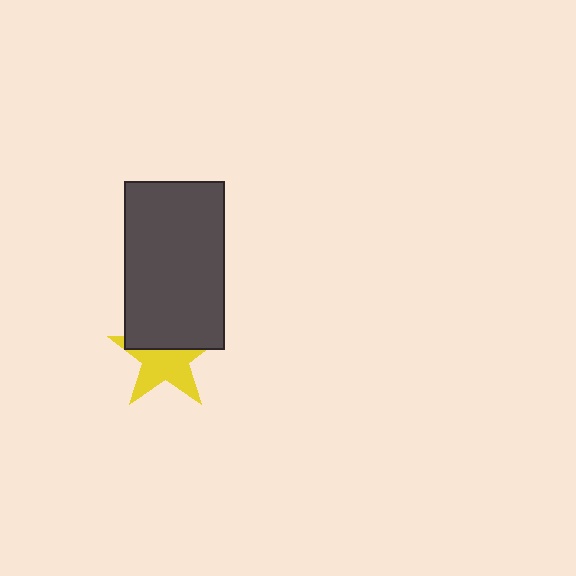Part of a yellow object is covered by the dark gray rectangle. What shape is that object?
It is a star.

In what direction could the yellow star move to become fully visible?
The yellow star could move down. That would shift it out from behind the dark gray rectangle entirely.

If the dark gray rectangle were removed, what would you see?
You would see the complete yellow star.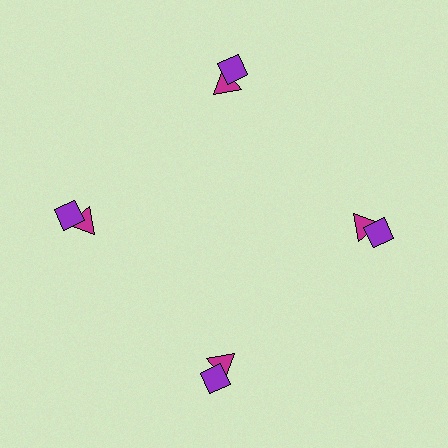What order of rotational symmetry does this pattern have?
This pattern has 4-fold rotational symmetry.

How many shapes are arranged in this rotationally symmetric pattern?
There are 8 shapes, arranged in 4 groups of 2.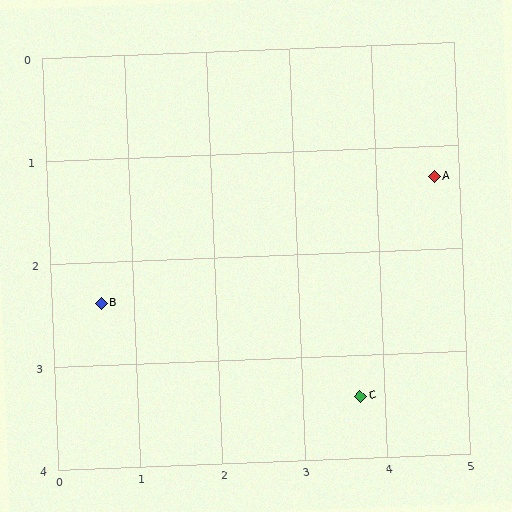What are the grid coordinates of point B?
Point B is at approximately (0.6, 2.4).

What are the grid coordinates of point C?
Point C is at approximately (3.7, 3.4).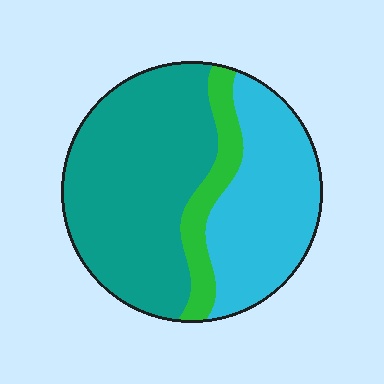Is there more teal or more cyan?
Teal.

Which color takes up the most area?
Teal, at roughly 55%.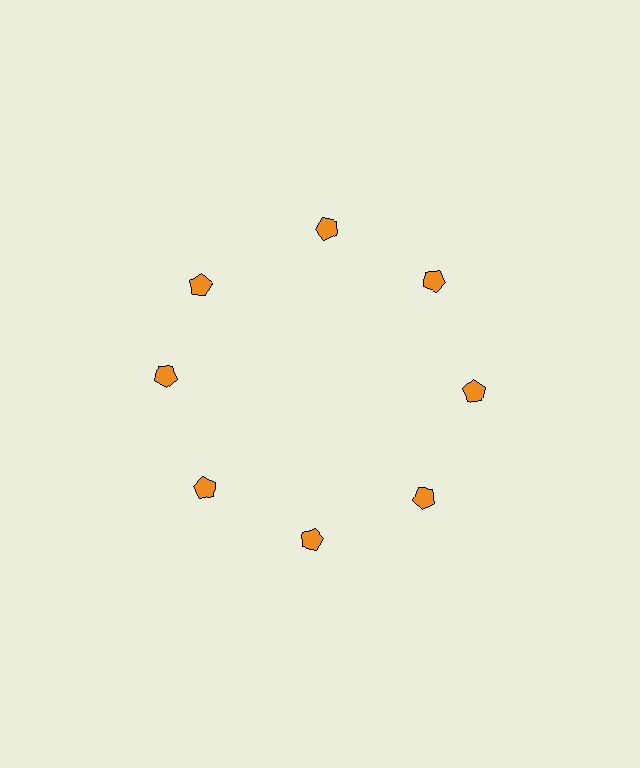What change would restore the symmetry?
The symmetry would be restored by rotating it back into even spacing with its neighbors so that all 8 pentagons sit at equal angles and equal distance from the center.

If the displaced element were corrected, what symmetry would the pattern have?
It would have 8-fold rotational symmetry — the pattern would map onto itself every 45 degrees.